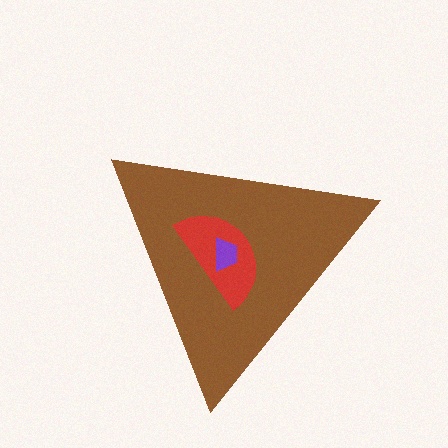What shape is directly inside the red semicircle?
The purple trapezoid.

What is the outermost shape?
The brown triangle.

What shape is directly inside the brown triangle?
The red semicircle.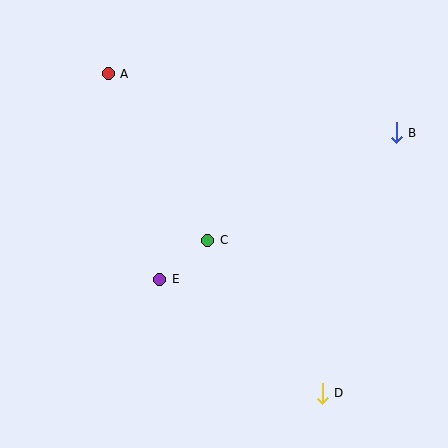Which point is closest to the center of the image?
Point C at (208, 240) is closest to the center.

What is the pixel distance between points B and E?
The distance between B and E is 278 pixels.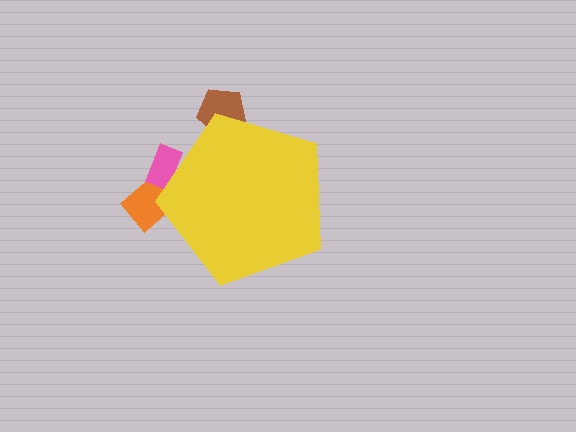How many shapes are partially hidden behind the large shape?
3 shapes are partially hidden.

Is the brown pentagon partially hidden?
Yes, the brown pentagon is partially hidden behind the yellow pentagon.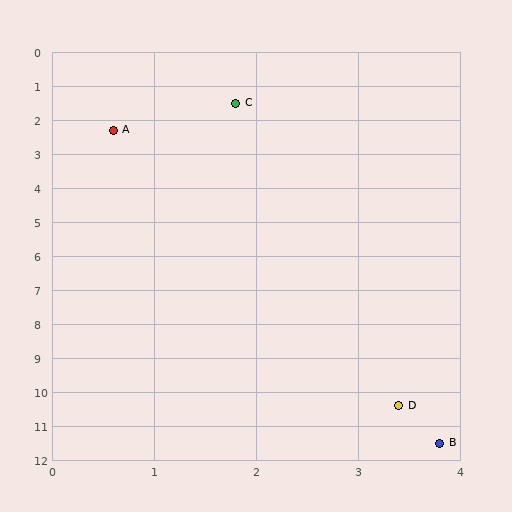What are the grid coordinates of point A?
Point A is at approximately (0.6, 2.3).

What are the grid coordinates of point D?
Point D is at approximately (3.4, 10.4).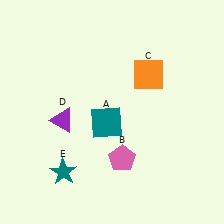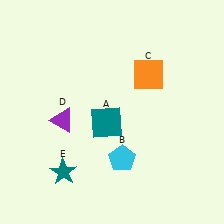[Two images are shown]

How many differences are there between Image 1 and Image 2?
There is 1 difference between the two images.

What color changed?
The pentagon (B) changed from pink in Image 1 to cyan in Image 2.